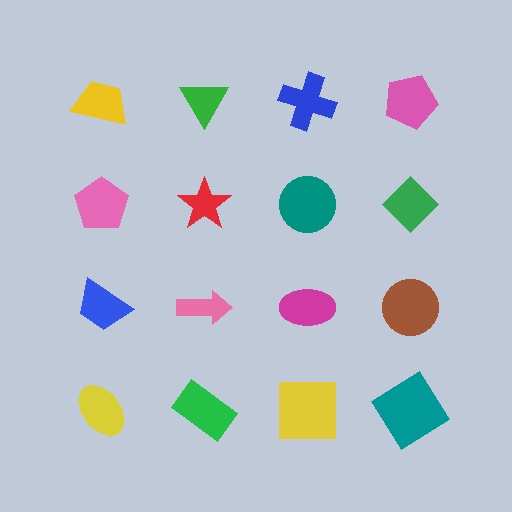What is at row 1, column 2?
A green triangle.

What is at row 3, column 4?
A brown circle.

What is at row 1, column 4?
A pink pentagon.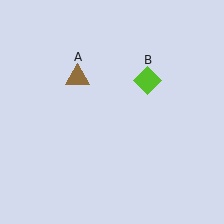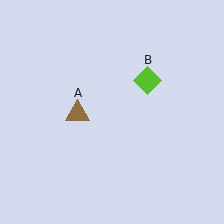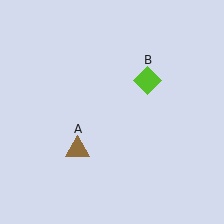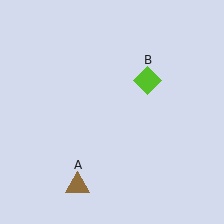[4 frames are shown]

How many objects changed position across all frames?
1 object changed position: brown triangle (object A).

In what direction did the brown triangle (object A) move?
The brown triangle (object A) moved down.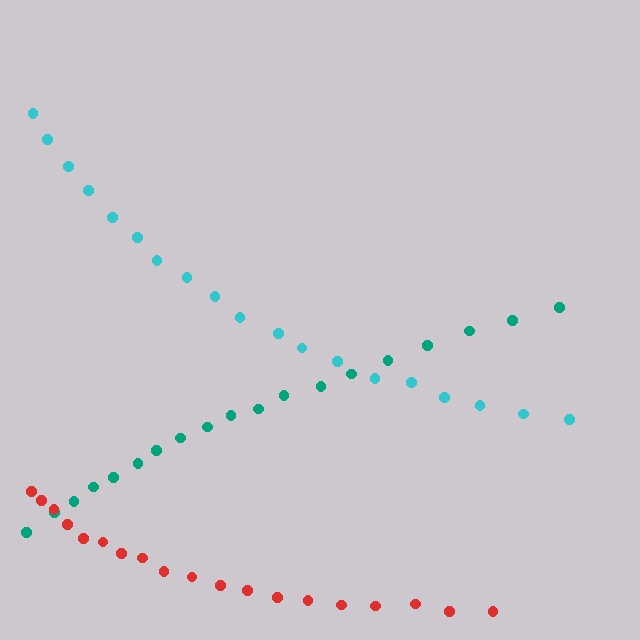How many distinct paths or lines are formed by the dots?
There are 3 distinct paths.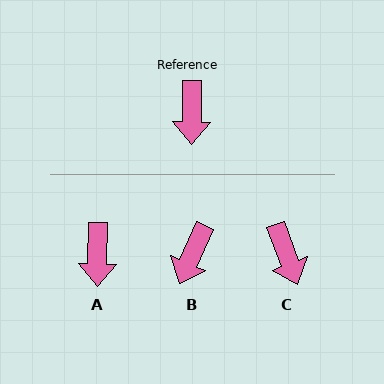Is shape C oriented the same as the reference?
No, it is off by about 21 degrees.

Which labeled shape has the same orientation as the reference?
A.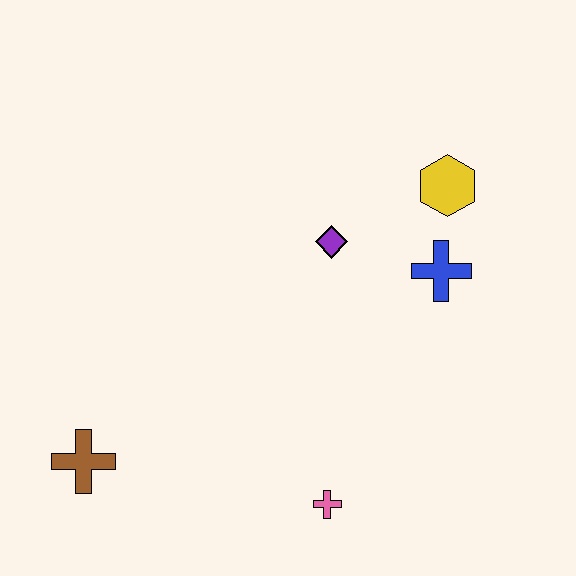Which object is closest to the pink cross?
The brown cross is closest to the pink cross.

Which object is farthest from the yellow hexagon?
The brown cross is farthest from the yellow hexagon.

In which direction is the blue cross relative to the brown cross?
The blue cross is to the right of the brown cross.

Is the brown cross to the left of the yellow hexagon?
Yes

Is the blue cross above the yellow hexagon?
No